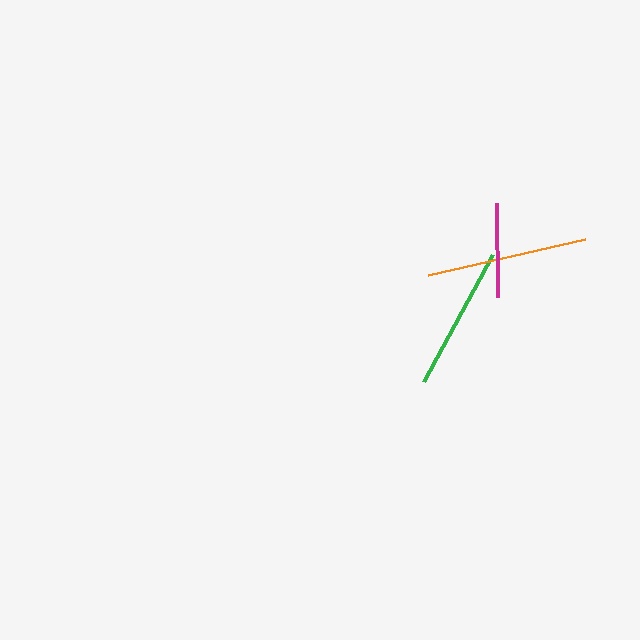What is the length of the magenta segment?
The magenta segment is approximately 94 pixels long.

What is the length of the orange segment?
The orange segment is approximately 161 pixels long.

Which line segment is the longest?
The orange line is the longest at approximately 161 pixels.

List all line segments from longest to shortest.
From longest to shortest: orange, green, magenta.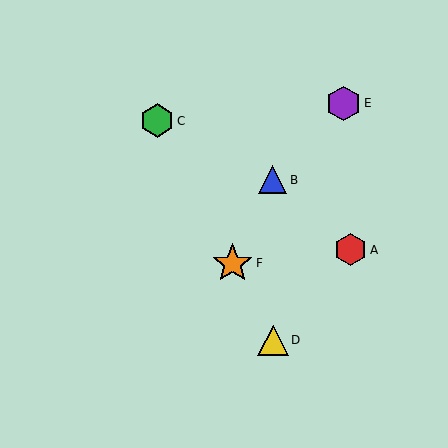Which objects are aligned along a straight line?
Objects C, D, F are aligned along a straight line.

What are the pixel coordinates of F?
Object F is at (232, 263).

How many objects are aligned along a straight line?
3 objects (C, D, F) are aligned along a straight line.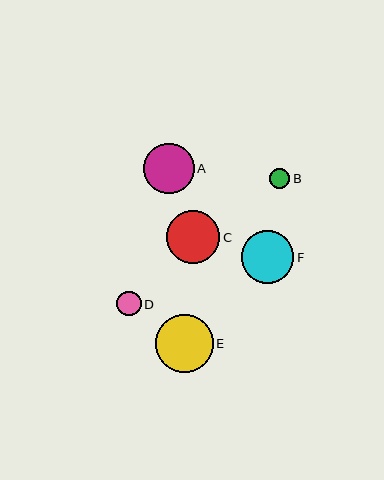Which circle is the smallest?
Circle B is the smallest with a size of approximately 20 pixels.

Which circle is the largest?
Circle E is the largest with a size of approximately 58 pixels.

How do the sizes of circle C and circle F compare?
Circle C and circle F are approximately the same size.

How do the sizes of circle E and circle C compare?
Circle E and circle C are approximately the same size.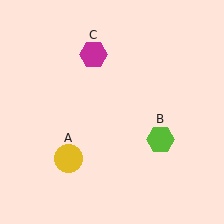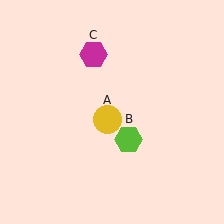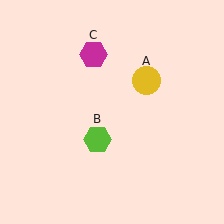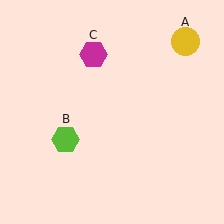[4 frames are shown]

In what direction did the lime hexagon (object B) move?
The lime hexagon (object B) moved left.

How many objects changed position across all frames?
2 objects changed position: yellow circle (object A), lime hexagon (object B).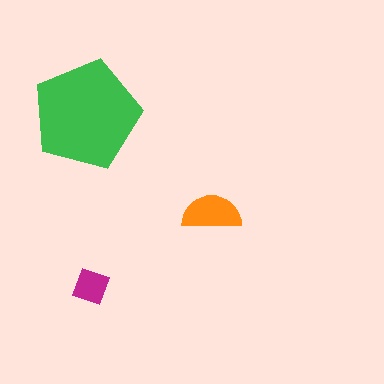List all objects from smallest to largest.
The magenta diamond, the orange semicircle, the green pentagon.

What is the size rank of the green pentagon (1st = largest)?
1st.